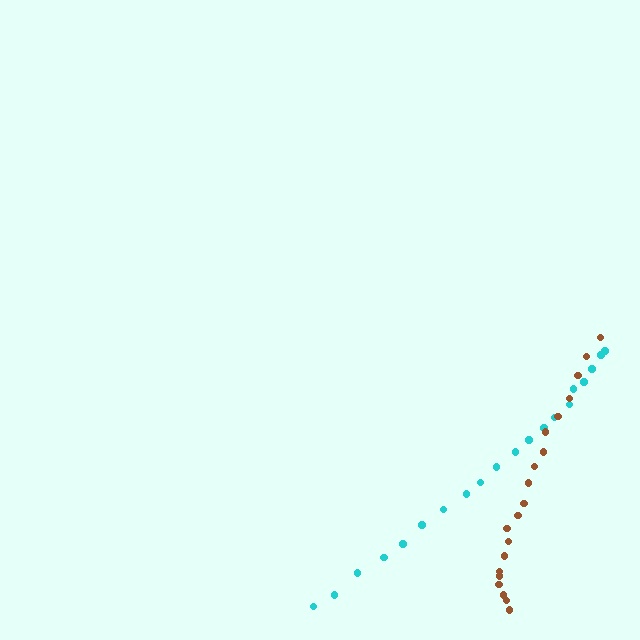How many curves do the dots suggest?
There are 2 distinct paths.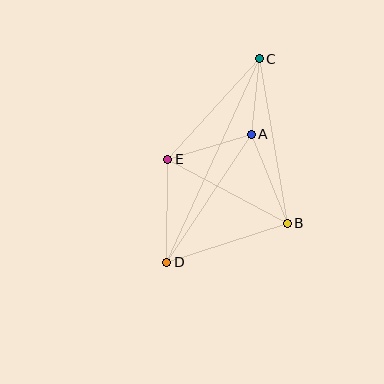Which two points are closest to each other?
Points A and C are closest to each other.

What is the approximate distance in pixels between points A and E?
The distance between A and E is approximately 87 pixels.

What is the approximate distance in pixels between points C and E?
The distance between C and E is approximately 136 pixels.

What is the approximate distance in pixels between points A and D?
The distance between A and D is approximately 153 pixels.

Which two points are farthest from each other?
Points C and D are farthest from each other.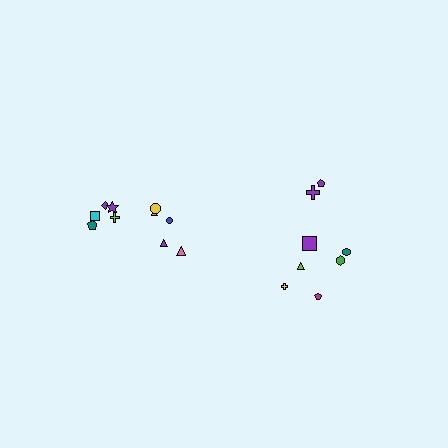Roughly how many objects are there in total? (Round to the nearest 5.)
Roughly 20 objects in total.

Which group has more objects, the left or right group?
The left group.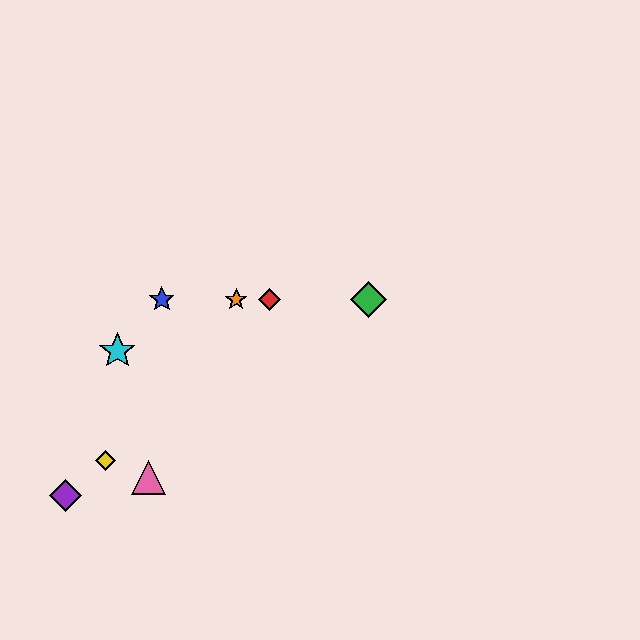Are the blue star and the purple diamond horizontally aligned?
No, the blue star is at y≈300 and the purple diamond is at y≈495.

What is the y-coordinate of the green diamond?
The green diamond is at y≈300.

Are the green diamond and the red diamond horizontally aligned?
Yes, both are at y≈300.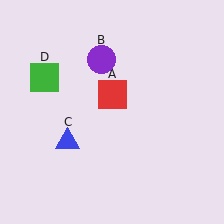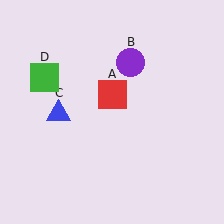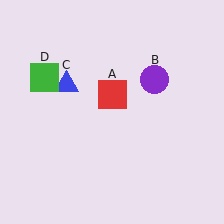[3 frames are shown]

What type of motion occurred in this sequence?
The purple circle (object B), blue triangle (object C) rotated clockwise around the center of the scene.